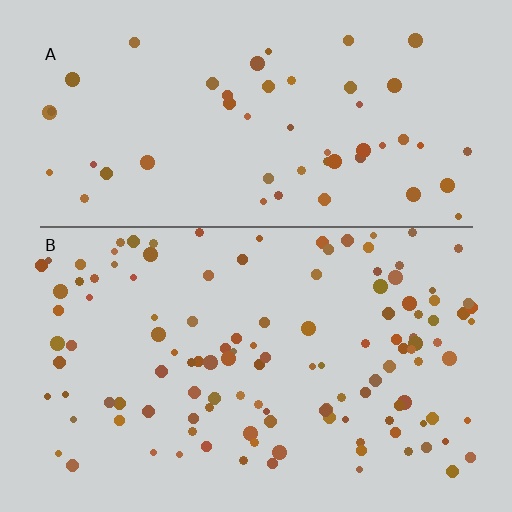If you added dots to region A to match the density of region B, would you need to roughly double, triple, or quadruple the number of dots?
Approximately double.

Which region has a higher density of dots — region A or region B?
B (the bottom).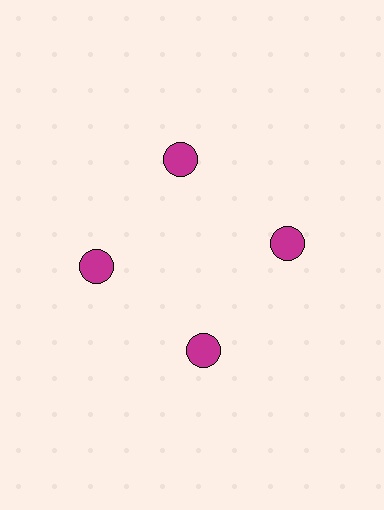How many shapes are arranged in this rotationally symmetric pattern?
There are 4 shapes, arranged in 4 groups of 1.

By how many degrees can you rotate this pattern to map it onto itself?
The pattern maps onto itself every 90 degrees of rotation.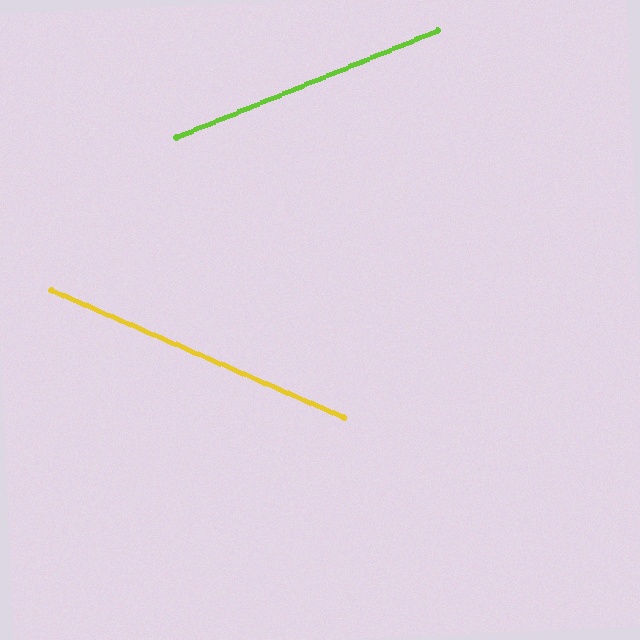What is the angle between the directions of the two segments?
Approximately 46 degrees.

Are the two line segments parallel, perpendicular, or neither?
Neither parallel nor perpendicular — they differ by about 46°.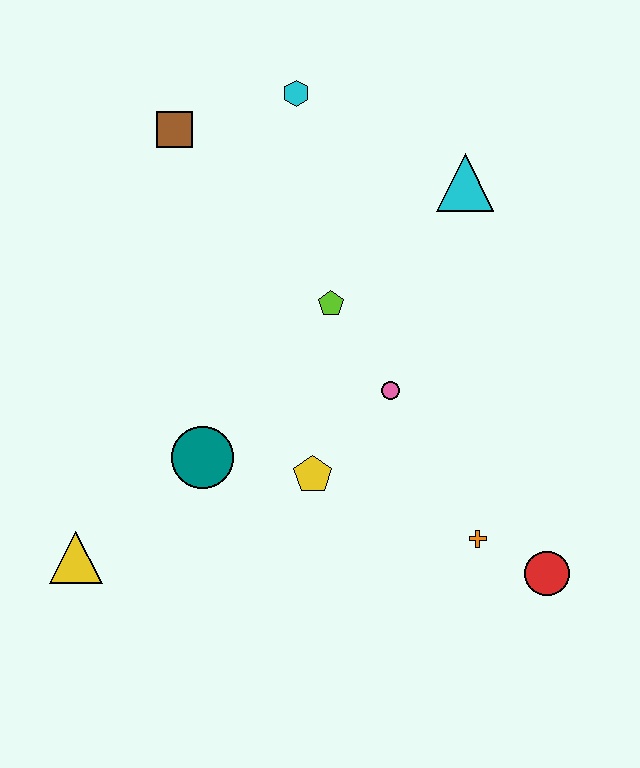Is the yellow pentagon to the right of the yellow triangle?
Yes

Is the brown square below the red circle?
No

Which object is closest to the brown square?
The cyan hexagon is closest to the brown square.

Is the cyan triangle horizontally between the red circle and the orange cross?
No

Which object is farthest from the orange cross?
The brown square is farthest from the orange cross.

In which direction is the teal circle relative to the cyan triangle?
The teal circle is below the cyan triangle.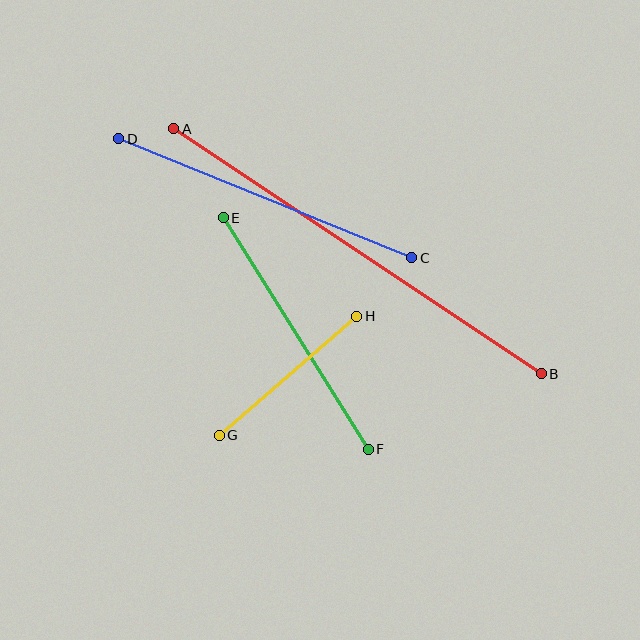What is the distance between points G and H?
The distance is approximately 182 pixels.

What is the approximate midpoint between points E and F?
The midpoint is at approximately (296, 333) pixels.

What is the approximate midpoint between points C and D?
The midpoint is at approximately (265, 198) pixels.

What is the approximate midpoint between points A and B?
The midpoint is at approximately (358, 251) pixels.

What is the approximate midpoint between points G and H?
The midpoint is at approximately (288, 376) pixels.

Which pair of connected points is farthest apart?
Points A and B are farthest apart.